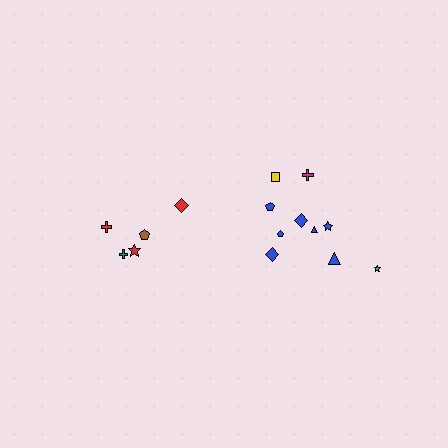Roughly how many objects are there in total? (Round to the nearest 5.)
Roughly 15 objects in total.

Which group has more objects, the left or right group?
The right group.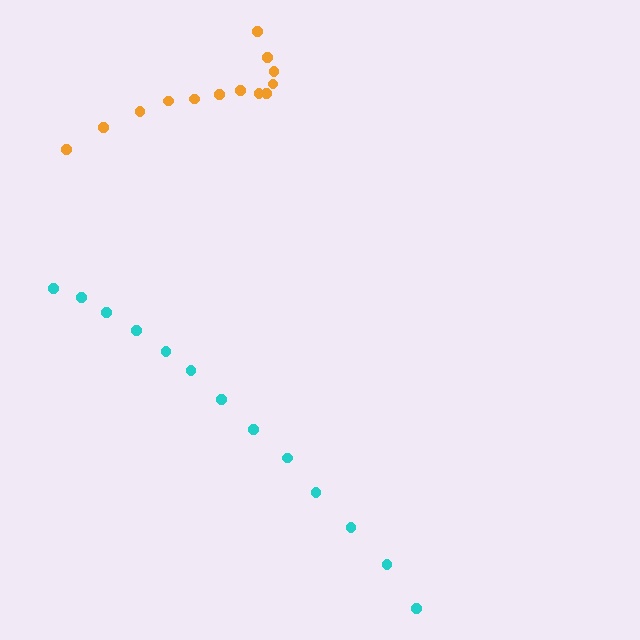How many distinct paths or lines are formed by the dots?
There are 2 distinct paths.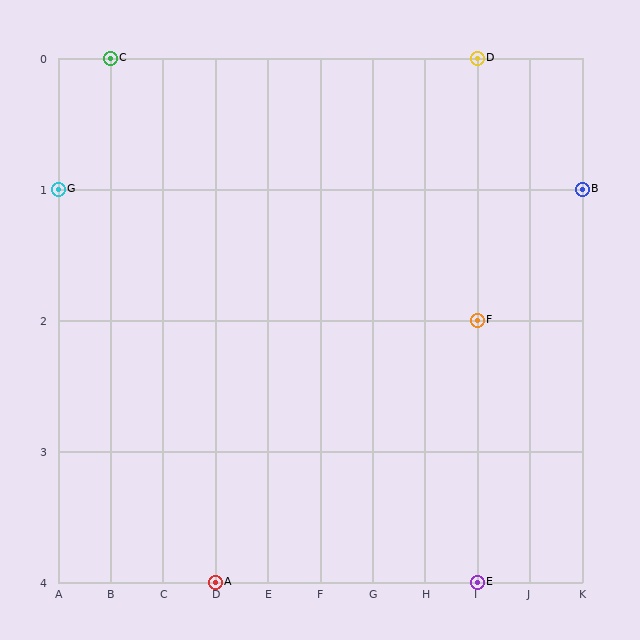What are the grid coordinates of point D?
Point D is at grid coordinates (I, 0).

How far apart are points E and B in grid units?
Points E and B are 2 columns and 3 rows apart (about 3.6 grid units diagonally).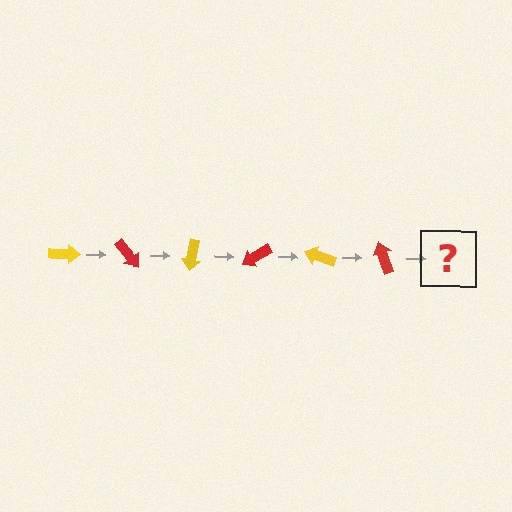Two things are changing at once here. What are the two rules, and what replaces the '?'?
The two rules are that it rotates 50 degrees each step and the color cycles through yellow and red. The '?' should be a yellow arrow, rotated 300 degrees from the start.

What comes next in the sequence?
The next element should be a yellow arrow, rotated 300 degrees from the start.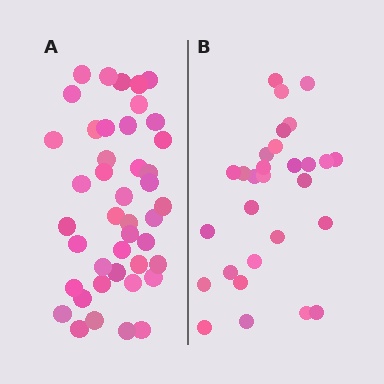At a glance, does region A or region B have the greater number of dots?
Region A (the left region) has more dots.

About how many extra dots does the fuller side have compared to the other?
Region A has approximately 15 more dots than region B.